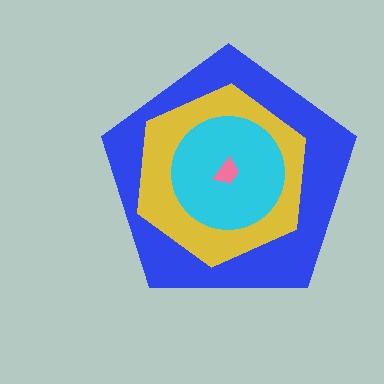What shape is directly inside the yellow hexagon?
The cyan circle.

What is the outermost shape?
The blue pentagon.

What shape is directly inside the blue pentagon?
The yellow hexagon.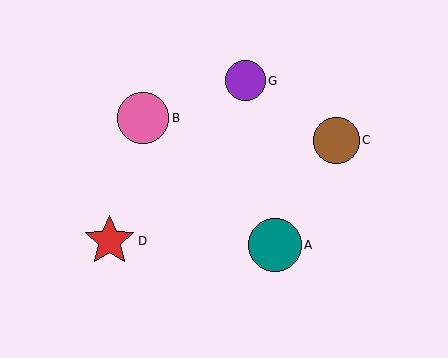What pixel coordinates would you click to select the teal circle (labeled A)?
Click at (275, 245) to select the teal circle A.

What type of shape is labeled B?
Shape B is a pink circle.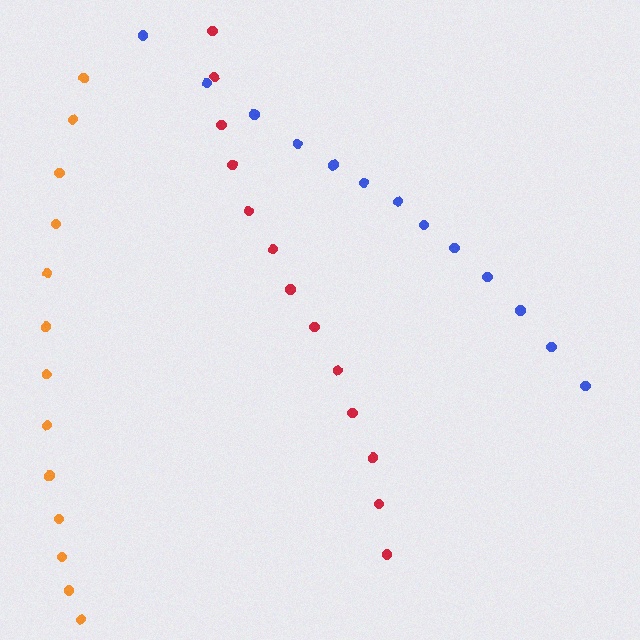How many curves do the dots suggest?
There are 3 distinct paths.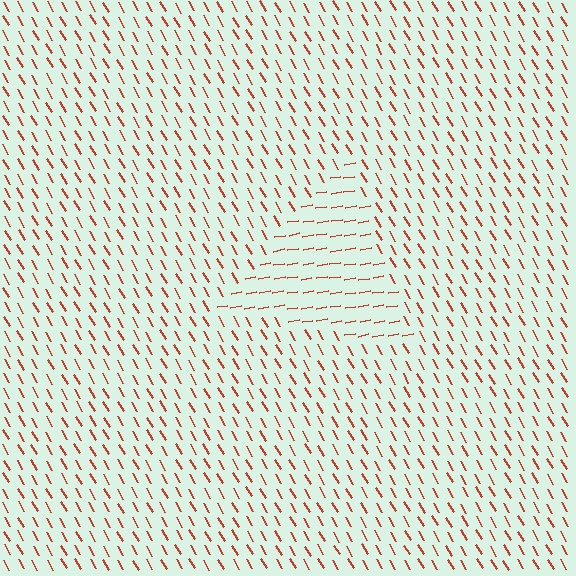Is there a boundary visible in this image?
Yes, there is a texture boundary formed by a change in line orientation.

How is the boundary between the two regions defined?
The boundary is defined purely by a change in line orientation (approximately 69 degrees difference). All lines are the same color and thickness.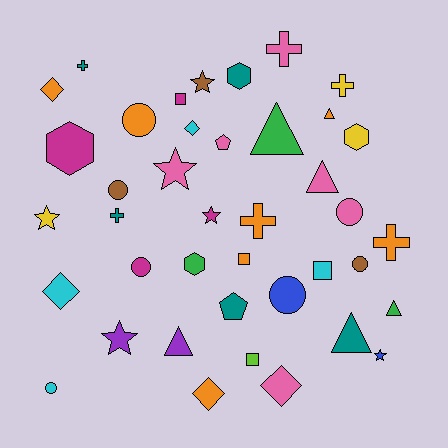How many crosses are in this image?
There are 6 crosses.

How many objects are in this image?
There are 40 objects.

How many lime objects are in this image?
There is 1 lime object.